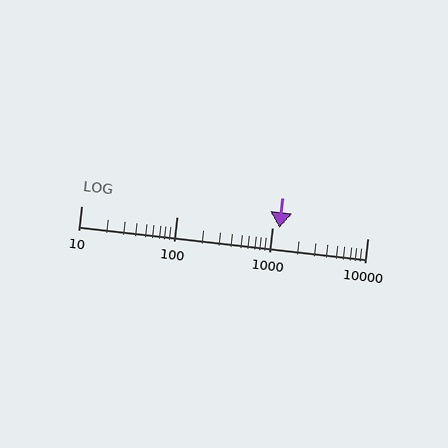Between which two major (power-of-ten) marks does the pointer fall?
The pointer is between 1000 and 10000.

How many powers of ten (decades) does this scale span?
The scale spans 3 decades, from 10 to 10000.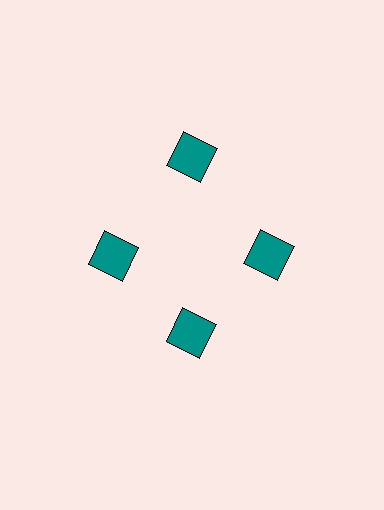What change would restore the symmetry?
The symmetry would be restored by moving it inward, back onto the ring so that all 4 squares sit at equal angles and equal distance from the center.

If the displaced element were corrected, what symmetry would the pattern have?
It would have 4-fold rotational symmetry — the pattern would map onto itself every 90 degrees.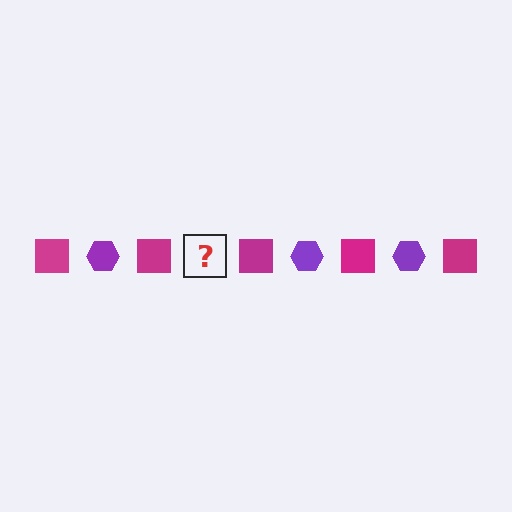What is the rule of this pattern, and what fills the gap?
The rule is that the pattern alternates between magenta square and purple hexagon. The gap should be filled with a purple hexagon.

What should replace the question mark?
The question mark should be replaced with a purple hexagon.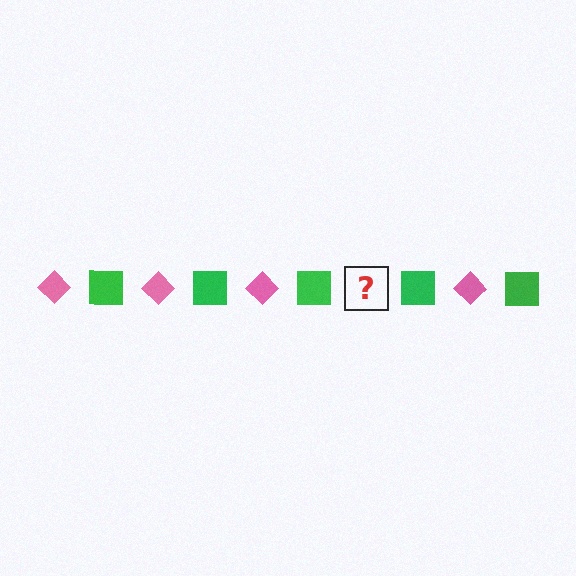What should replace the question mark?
The question mark should be replaced with a pink diamond.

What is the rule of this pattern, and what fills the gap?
The rule is that the pattern alternates between pink diamond and green square. The gap should be filled with a pink diamond.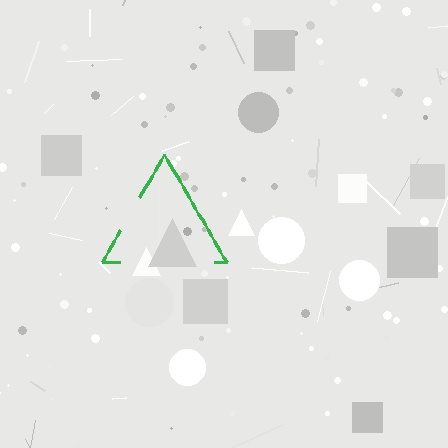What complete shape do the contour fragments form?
The contour fragments form a triangle.